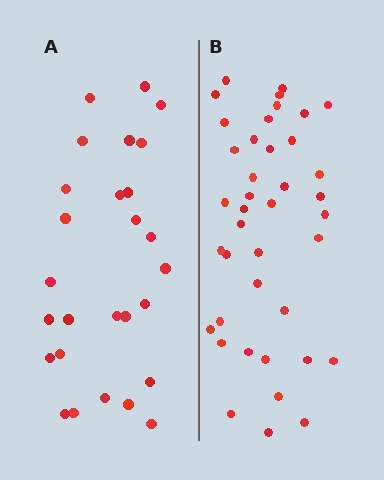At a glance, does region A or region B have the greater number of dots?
Region B (the right region) has more dots.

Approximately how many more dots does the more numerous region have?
Region B has approximately 15 more dots than region A.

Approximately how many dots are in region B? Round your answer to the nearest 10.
About 40 dots.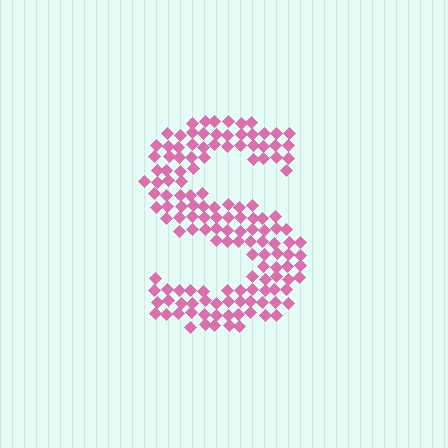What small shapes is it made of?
It is made of small diamonds.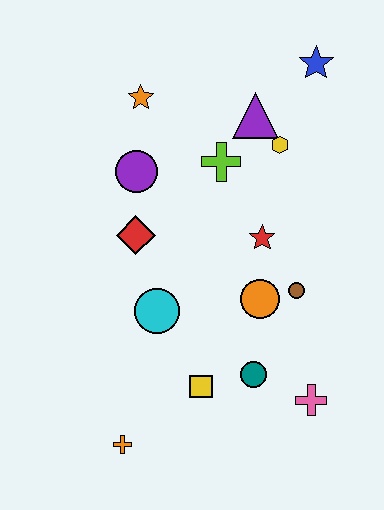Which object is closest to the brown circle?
The orange circle is closest to the brown circle.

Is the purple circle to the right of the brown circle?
No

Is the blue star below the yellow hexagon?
No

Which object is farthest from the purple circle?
The pink cross is farthest from the purple circle.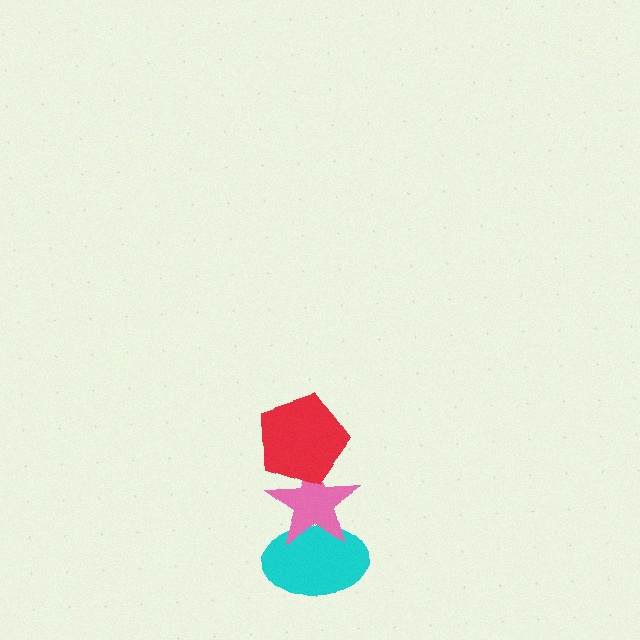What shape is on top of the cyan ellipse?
The pink star is on top of the cyan ellipse.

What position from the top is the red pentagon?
The red pentagon is 1st from the top.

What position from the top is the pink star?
The pink star is 2nd from the top.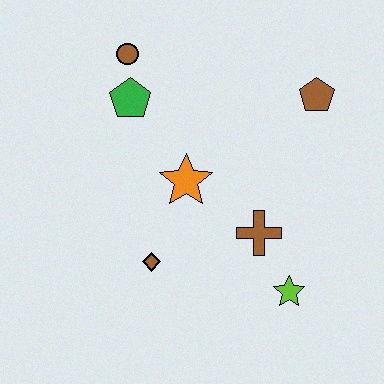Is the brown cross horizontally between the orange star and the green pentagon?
No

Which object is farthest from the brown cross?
The brown circle is farthest from the brown cross.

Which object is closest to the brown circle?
The green pentagon is closest to the brown circle.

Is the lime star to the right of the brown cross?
Yes